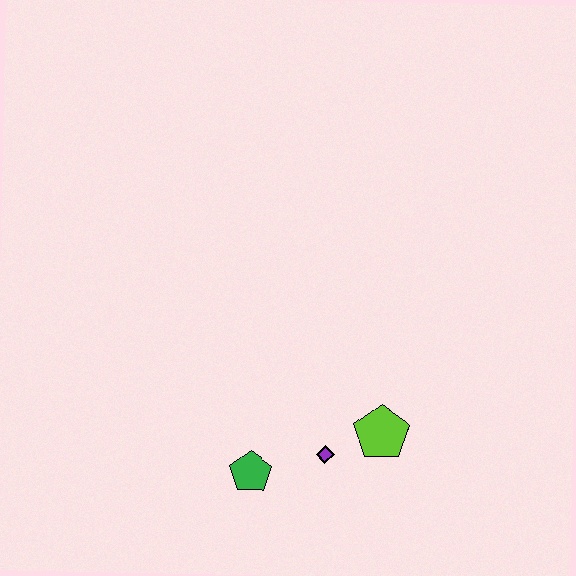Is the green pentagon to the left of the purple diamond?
Yes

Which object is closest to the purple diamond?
The lime pentagon is closest to the purple diamond.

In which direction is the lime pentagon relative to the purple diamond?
The lime pentagon is to the right of the purple diamond.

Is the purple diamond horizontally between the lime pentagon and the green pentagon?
Yes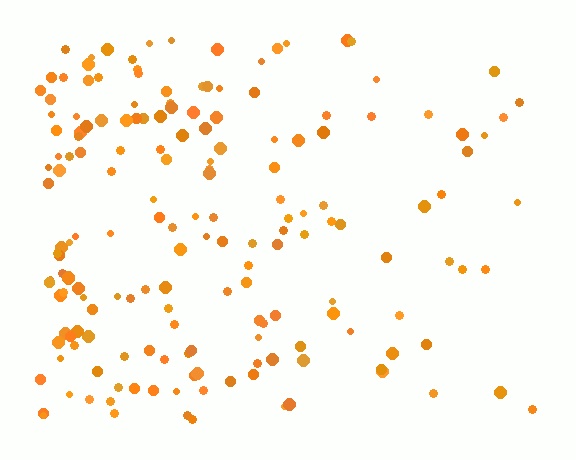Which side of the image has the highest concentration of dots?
The left.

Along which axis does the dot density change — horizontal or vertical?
Horizontal.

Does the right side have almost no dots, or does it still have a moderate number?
Still a moderate number, just noticeably fewer than the left.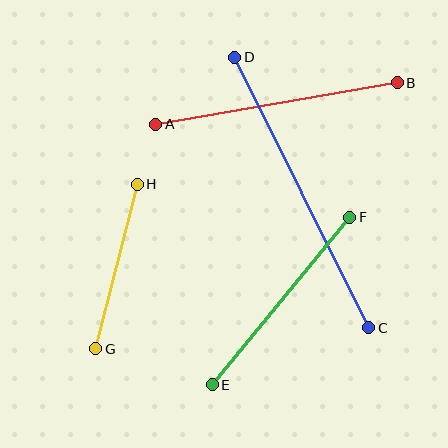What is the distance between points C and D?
The distance is approximately 302 pixels.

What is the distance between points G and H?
The distance is approximately 170 pixels.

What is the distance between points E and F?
The distance is approximately 217 pixels.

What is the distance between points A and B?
The distance is approximately 245 pixels.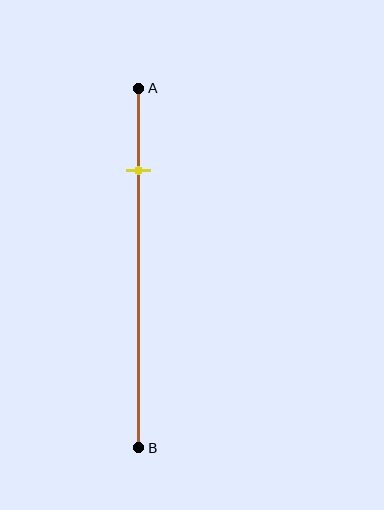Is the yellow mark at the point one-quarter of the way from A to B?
Yes, the mark is approximately at the one-quarter point.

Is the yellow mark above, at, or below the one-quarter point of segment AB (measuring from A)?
The yellow mark is approximately at the one-quarter point of segment AB.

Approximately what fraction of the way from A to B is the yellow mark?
The yellow mark is approximately 25% of the way from A to B.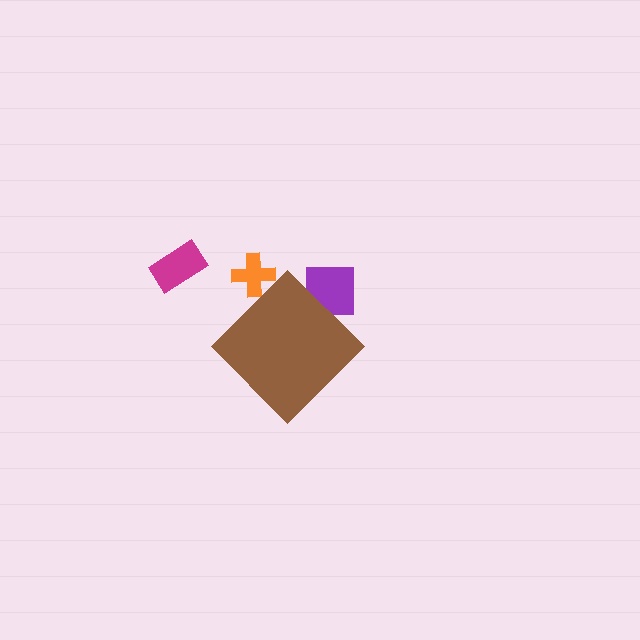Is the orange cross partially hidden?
Yes, the orange cross is partially hidden behind the brown diamond.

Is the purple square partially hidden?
Yes, the purple square is partially hidden behind the brown diamond.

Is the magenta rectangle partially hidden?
No, the magenta rectangle is fully visible.